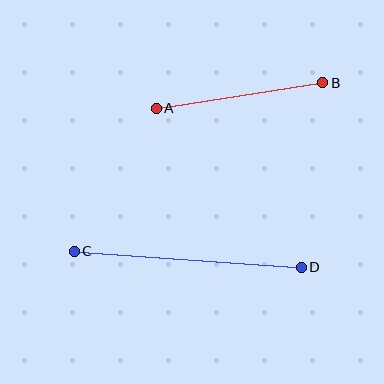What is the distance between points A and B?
The distance is approximately 169 pixels.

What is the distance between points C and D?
The distance is approximately 227 pixels.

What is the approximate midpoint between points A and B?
The midpoint is at approximately (239, 96) pixels.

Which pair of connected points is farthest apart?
Points C and D are farthest apart.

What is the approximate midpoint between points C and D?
The midpoint is at approximately (188, 259) pixels.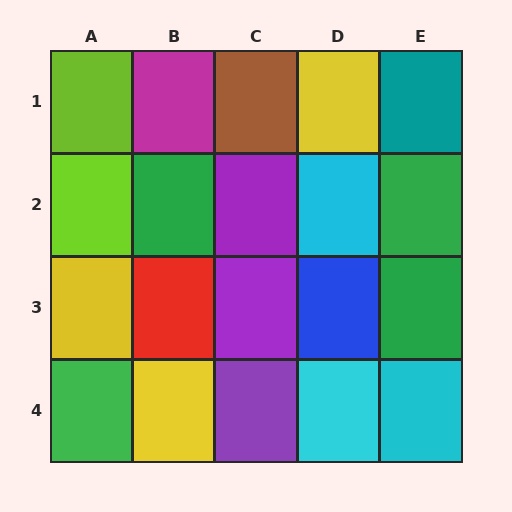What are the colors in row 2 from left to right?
Lime, green, purple, cyan, green.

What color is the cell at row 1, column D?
Yellow.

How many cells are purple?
3 cells are purple.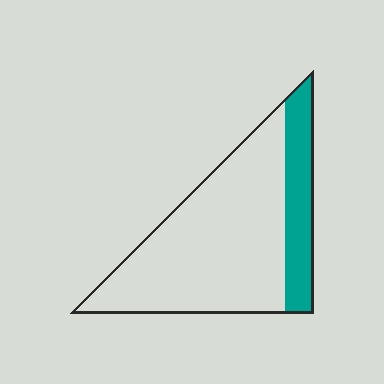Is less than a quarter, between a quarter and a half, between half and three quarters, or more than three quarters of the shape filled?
Less than a quarter.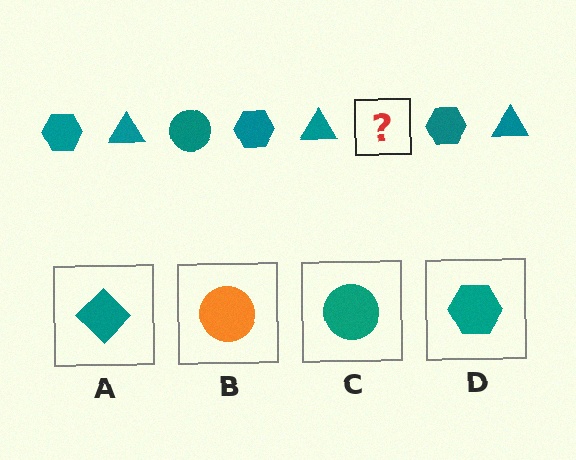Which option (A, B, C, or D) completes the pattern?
C.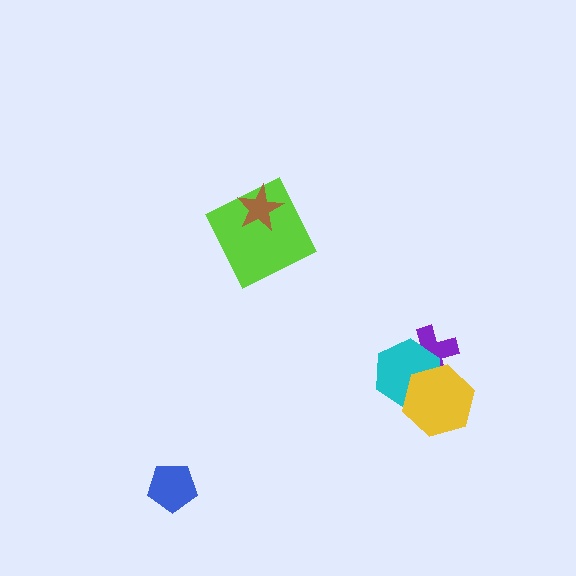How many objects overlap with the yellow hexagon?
2 objects overlap with the yellow hexagon.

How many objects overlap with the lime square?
1 object overlaps with the lime square.